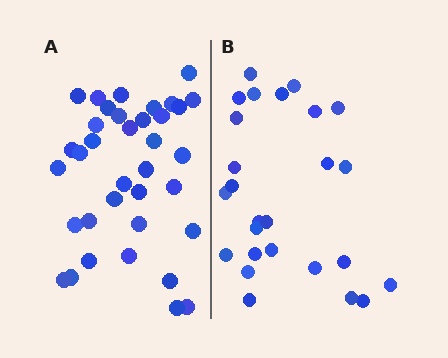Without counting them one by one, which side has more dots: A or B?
Region A (the left region) has more dots.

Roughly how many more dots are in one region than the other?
Region A has roughly 10 or so more dots than region B.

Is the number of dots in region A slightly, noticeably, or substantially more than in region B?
Region A has noticeably more, but not dramatically so. The ratio is roughly 1.4 to 1.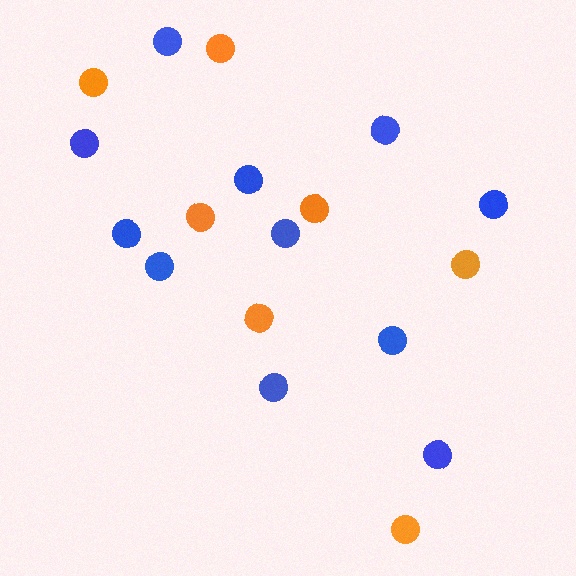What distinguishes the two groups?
There are 2 groups: one group of blue circles (11) and one group of orange circles (7).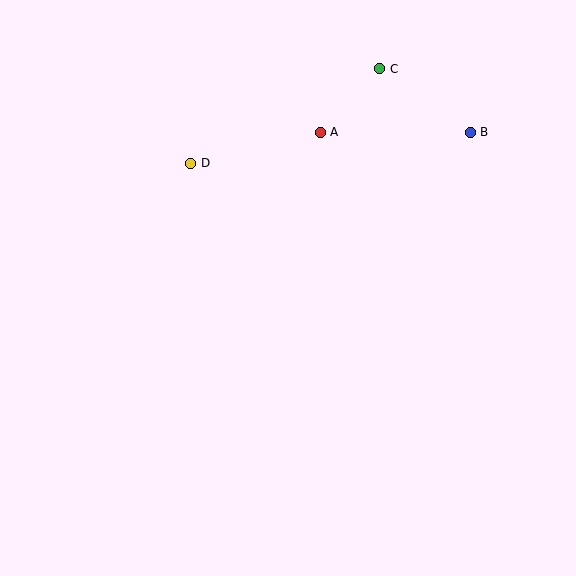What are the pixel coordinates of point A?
Point A is at (320, 132).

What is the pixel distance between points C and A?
The distance between C and A is 87 pixels.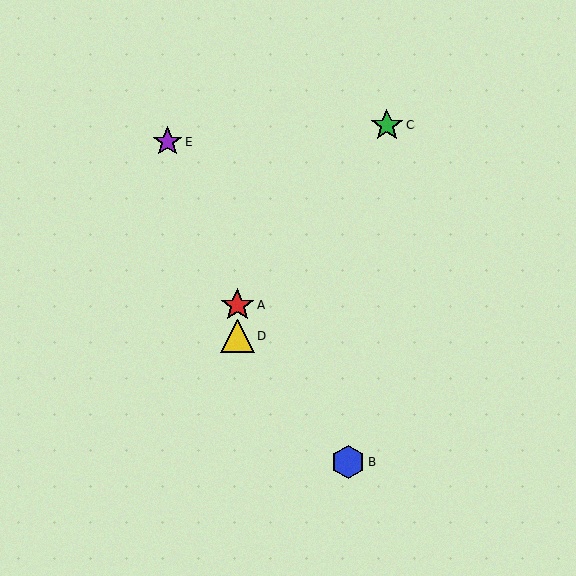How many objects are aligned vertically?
2 objects (A, D) are aligned vertically.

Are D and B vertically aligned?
No, D is at x≈237 and B is at x≈348.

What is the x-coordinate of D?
Object D is at x≈237.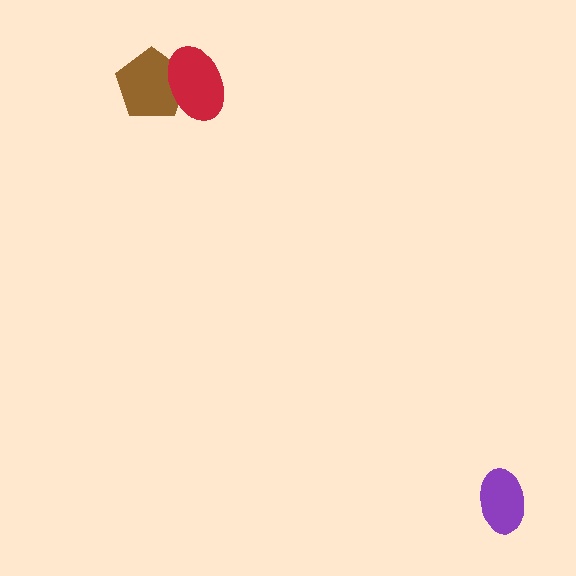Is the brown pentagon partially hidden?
Yes, it is partially covered by another shape.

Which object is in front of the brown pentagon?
The red ellipse is in front of the brown pentagon.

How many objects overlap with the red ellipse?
1 object overlaps with the red ellipse.